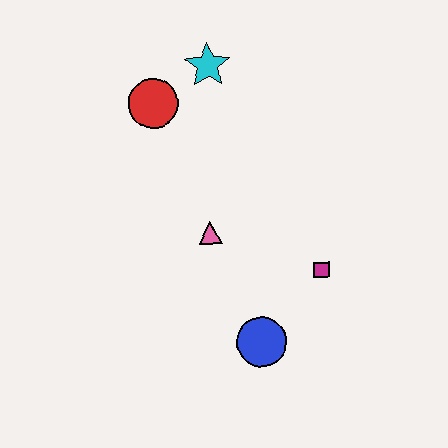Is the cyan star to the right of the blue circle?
No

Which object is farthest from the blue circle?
The cyan star is farthest from the blue circle.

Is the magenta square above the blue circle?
Yes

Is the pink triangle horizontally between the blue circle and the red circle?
Yes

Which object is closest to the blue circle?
The magenta square is closest to the blue circle.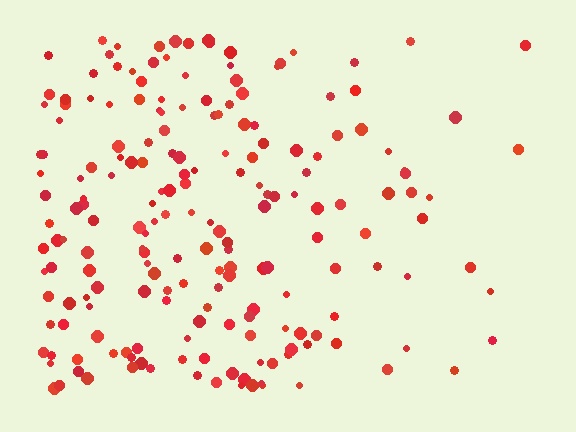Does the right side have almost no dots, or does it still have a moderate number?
Still a moderate number, just noticeably fewer than the left.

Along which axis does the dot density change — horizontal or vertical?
Horizontal.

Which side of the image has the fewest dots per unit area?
The right.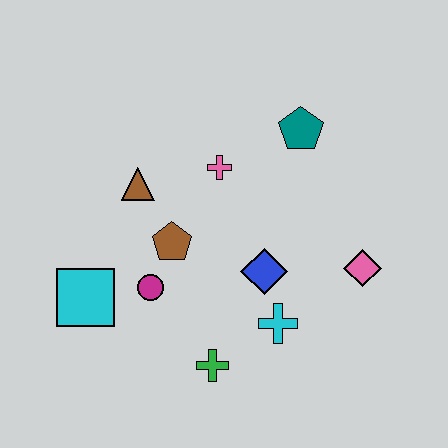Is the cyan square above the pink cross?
No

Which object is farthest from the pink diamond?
The cyan square is farthest from the pink diamond.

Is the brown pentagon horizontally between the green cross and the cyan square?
Yes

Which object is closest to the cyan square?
The magenta circle is closest to the cyan square.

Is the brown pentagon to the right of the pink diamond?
No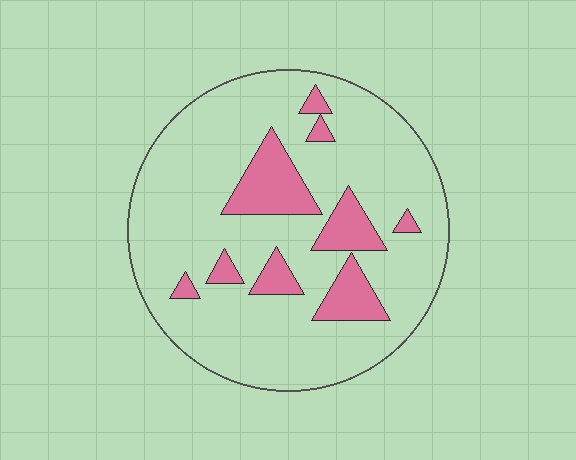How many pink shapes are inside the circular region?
9.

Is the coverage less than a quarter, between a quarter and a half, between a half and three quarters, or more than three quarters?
Less than a quarter.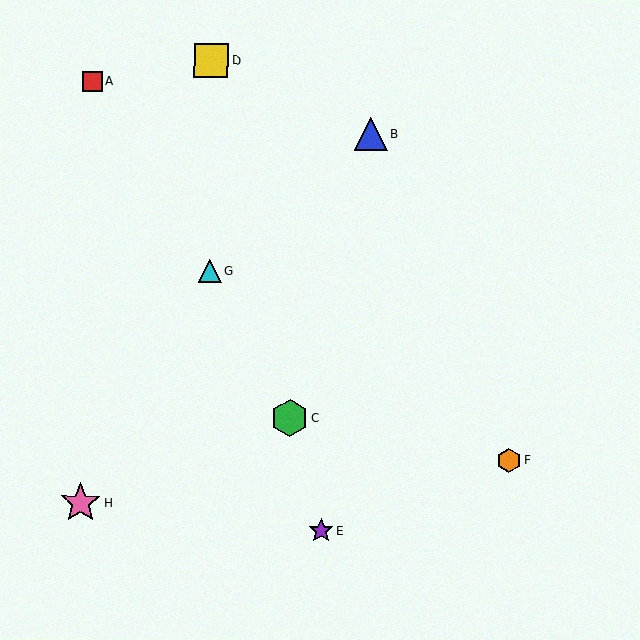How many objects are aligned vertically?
2 objects (D, G) are aligned vertically.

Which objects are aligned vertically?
Objects D, G are aligned vertically.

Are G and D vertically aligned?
Yes, both are at x≈210.